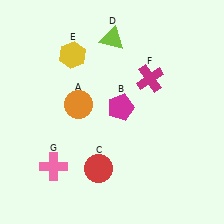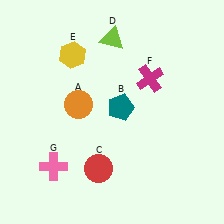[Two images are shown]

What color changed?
The pentagon (B) changed from magenta in Image 1 to teal in Image 2.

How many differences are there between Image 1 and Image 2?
There is 1 difference between the two images.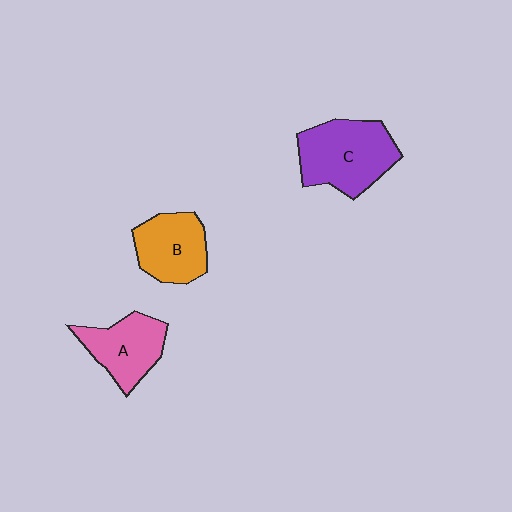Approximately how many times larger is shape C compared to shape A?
Approximately 1.4 times.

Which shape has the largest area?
Shape C (purple).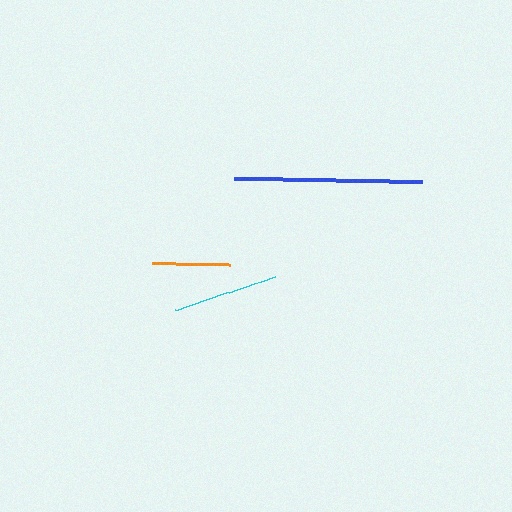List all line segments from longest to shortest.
From longest to shortest: blue, cyan, orange.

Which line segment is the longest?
The blue line is the longest at approximately 188 pixels.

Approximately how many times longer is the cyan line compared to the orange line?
The cyan line is approximately 1.3 times the length of the orange line.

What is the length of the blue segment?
The blue segment is approximately 188 pixels long.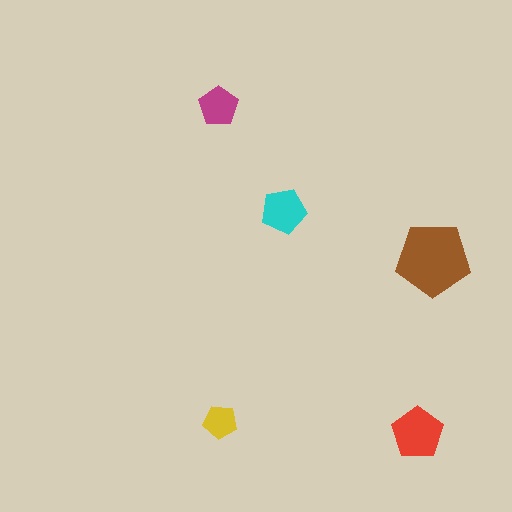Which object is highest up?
The magenta pentagon is topmost.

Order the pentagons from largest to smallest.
the brown one, the red one, the cyan one, the magenta one, the yellow one.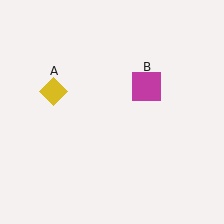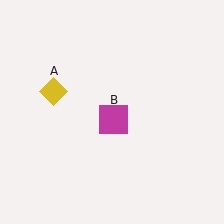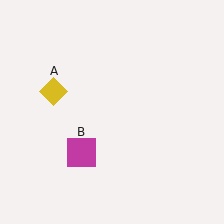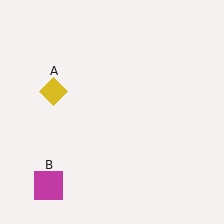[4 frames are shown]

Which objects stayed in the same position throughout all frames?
Yellow diamond (object A) remained stationary.